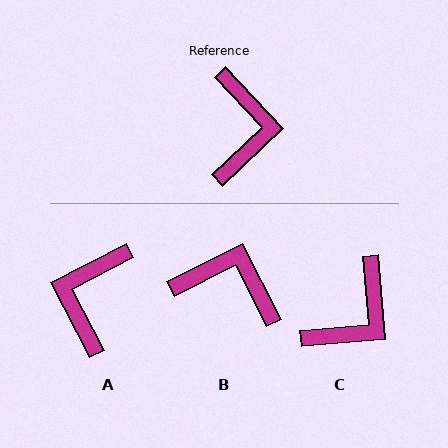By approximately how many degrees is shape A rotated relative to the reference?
Approximately 164 degrees counter-clockwise.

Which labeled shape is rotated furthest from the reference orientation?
A, about 164 degrees away.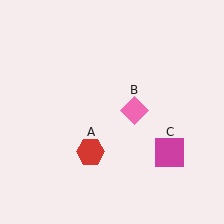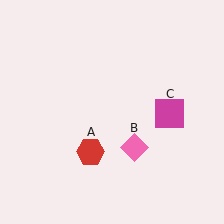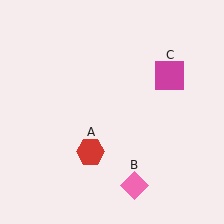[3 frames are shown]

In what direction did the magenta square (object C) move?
The magenta square (object C) moved up.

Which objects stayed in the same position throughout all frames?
Red hexagon (object A) remained stationary.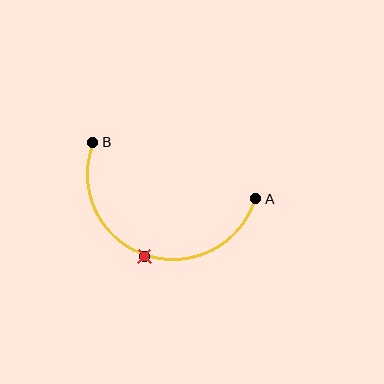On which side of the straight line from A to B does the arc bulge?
The arc bulges below the straight line connecting A and B.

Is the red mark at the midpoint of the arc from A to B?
Yes. The red mark lies on the arc at equal arc-length from both A and B — it is the arc midpoint.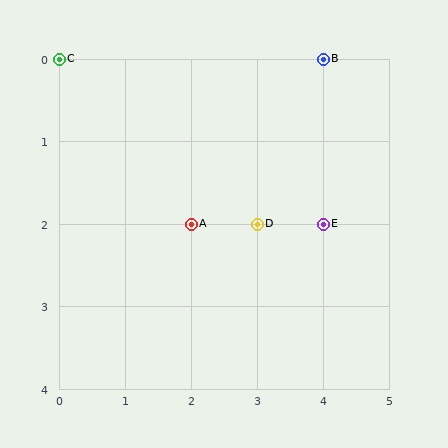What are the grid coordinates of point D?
Point D is at grid coordinates (3, 2).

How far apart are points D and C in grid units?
Points D and C are 3 columns and 2 rows apart (about 3.6 grid units diagonally).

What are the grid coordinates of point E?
Point E is at grid coordinates (4, 2).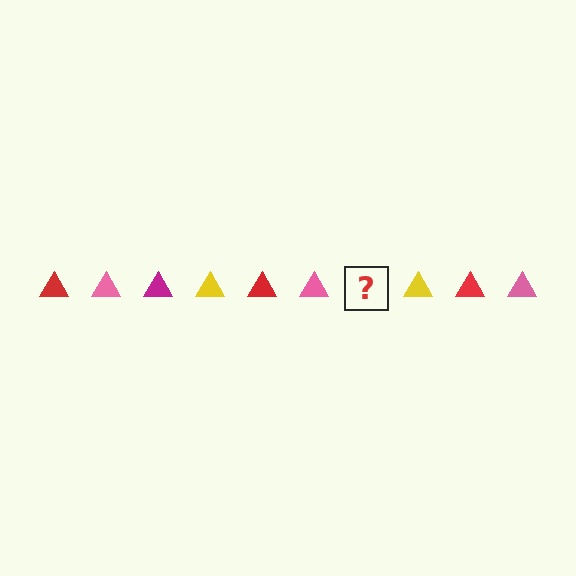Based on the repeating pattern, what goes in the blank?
The blank should be a magenta triangle.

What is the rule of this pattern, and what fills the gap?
The rule is that the pattern cycles through red, pink, magenta, yellow triangles. The gap should be filled with a magenta triangle.